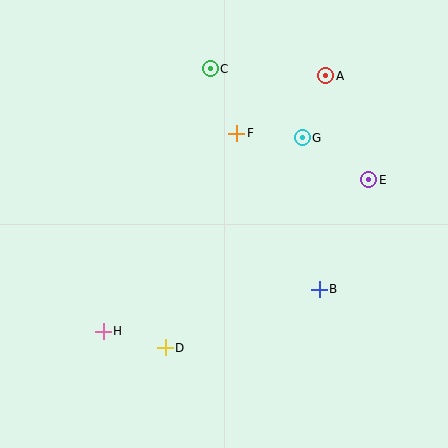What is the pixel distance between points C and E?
The distance between C and E is 193 pixels.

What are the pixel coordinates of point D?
Point D is at (165, 348).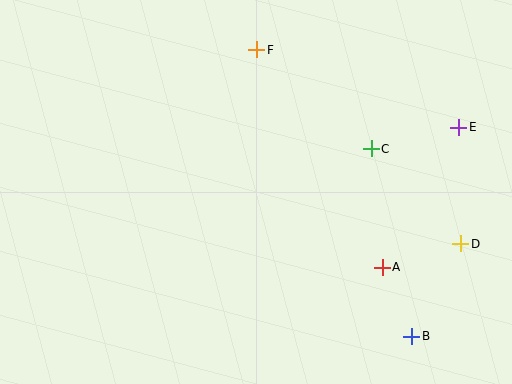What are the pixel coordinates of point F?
Point F is at (257, 50).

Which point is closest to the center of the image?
Point C at (371, 149) is closest to the center.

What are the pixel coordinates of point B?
Point B is at (412, 336).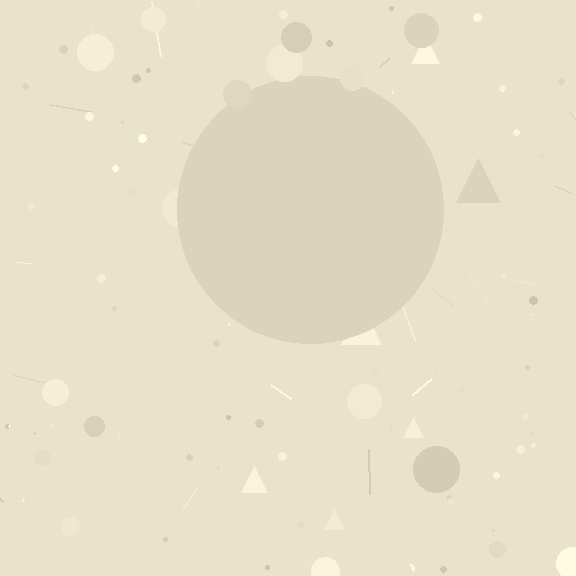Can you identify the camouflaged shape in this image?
The camouflaged shape is a circle.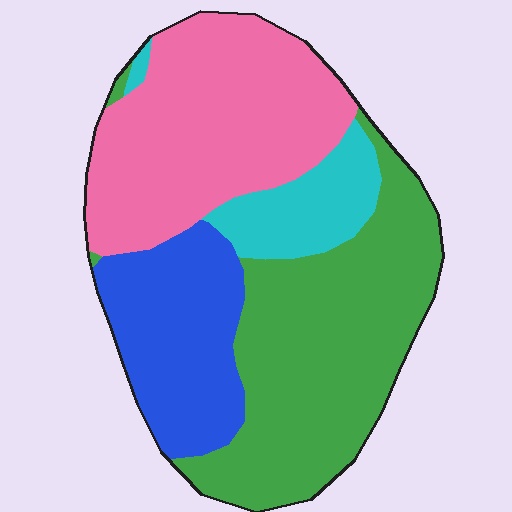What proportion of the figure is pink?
Pink takes up about one third (1/3) of the figure.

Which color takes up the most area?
Green, at roughly 35%.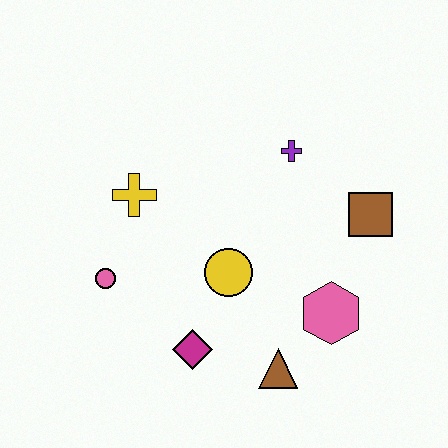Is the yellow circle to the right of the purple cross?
No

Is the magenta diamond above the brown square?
No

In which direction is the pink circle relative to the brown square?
The pink circle is to the left of the brown square.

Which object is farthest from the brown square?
The pink circle is farthest from the brown square.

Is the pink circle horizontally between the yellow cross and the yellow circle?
No